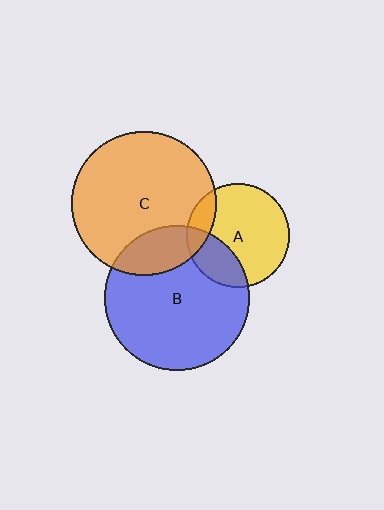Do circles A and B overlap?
Yes.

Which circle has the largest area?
Circle B (blue).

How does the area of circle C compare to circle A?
Approximately 1.9 times.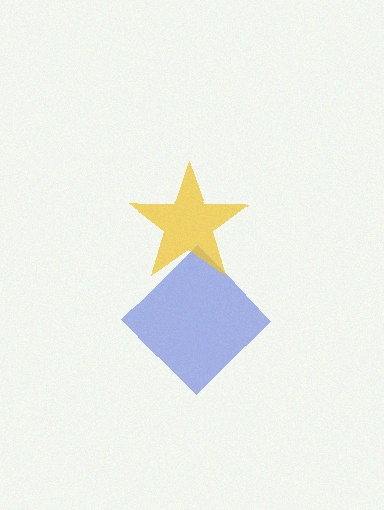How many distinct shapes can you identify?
There are 2 distinct shapes: a blue diamond, a yellow star.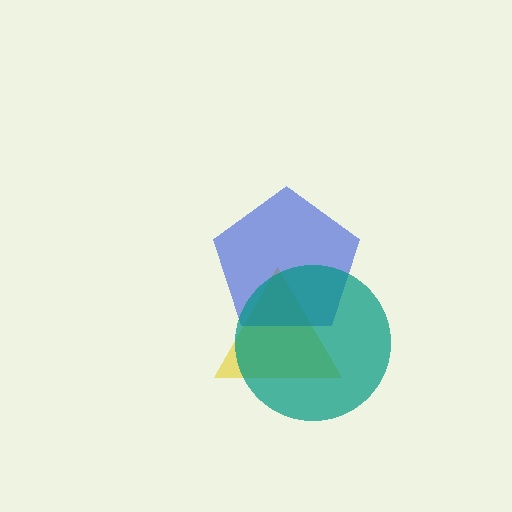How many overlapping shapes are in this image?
There are 3 overlapping shapes in the image.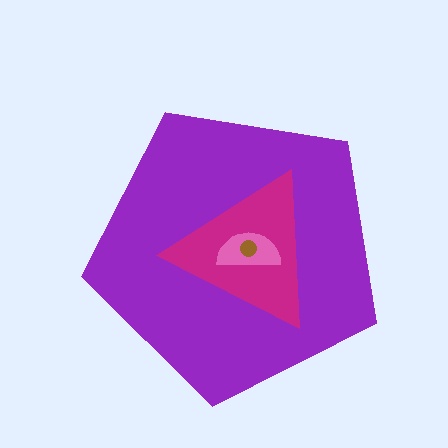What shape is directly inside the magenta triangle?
The pink semicircle.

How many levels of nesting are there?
4.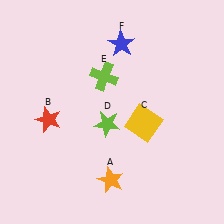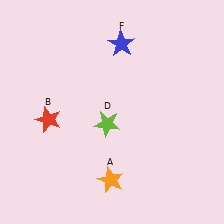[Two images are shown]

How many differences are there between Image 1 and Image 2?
There are 2 differences between the two images.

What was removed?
The yellow square (C), the lime cross (E) were removed in Image 2.